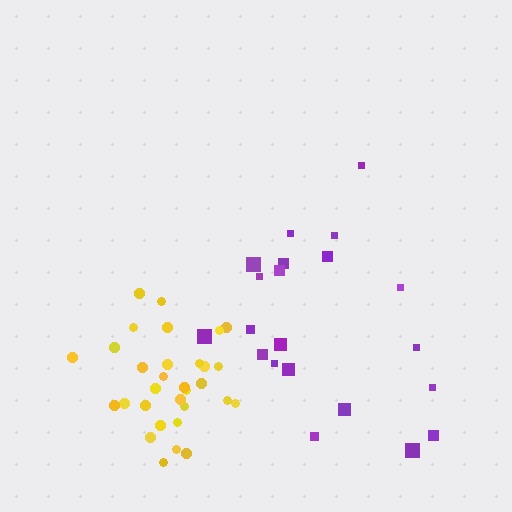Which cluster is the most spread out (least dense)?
Purple.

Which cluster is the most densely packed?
Yellow.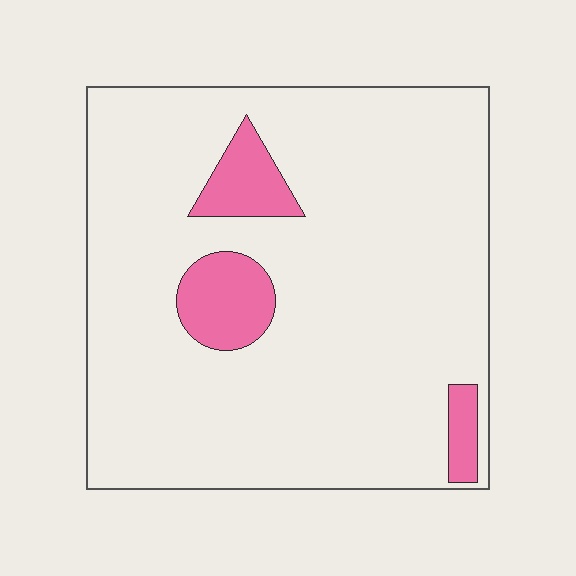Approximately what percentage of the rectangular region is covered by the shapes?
Approximately 10%.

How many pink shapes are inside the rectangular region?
3.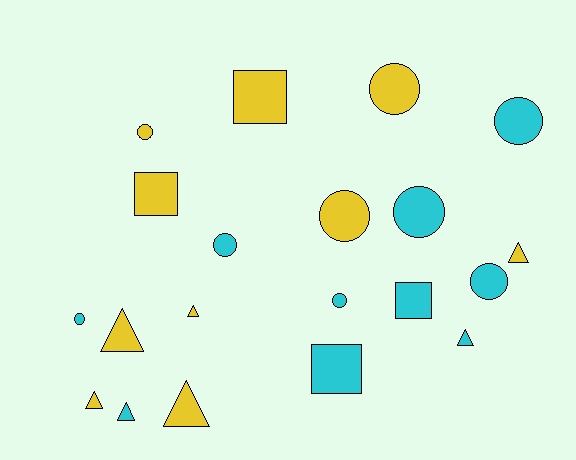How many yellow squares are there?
There are 2 yellow squares.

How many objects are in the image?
There are 20 objects.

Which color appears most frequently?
Yellow, with 10 objects.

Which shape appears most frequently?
Circle, with 9 objects.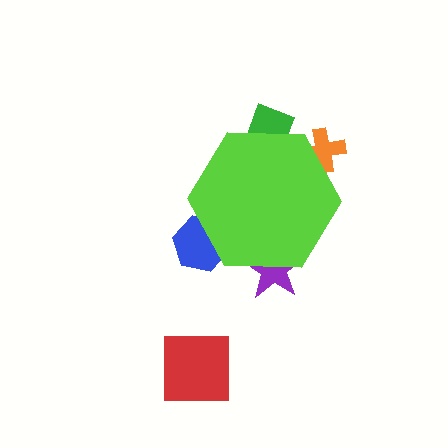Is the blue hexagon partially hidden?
Yes, the blue hexagon is partially hidden behind the lime hexagon.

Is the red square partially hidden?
No, the red square is fully visible.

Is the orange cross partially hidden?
Yes, the orange cross is partially hidden behind the lime hexagon.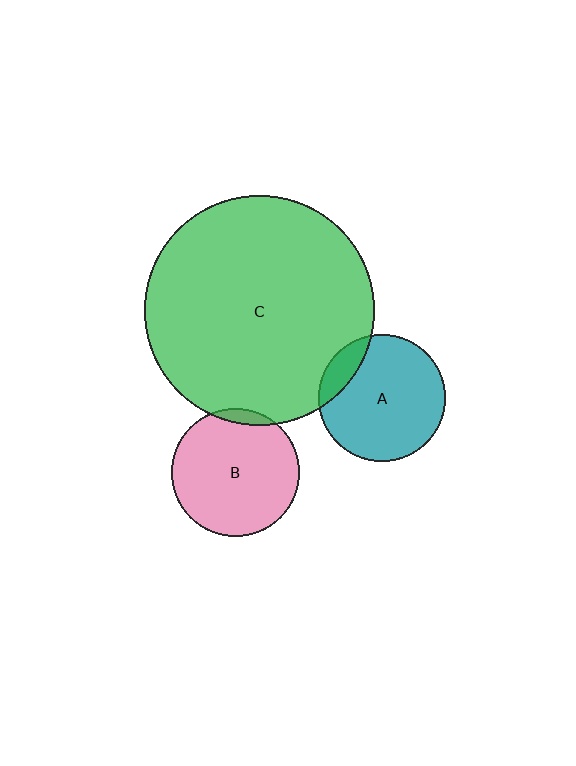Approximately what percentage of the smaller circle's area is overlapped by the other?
Approximately 5%.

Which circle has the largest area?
Circle C (green).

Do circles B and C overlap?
Yes.